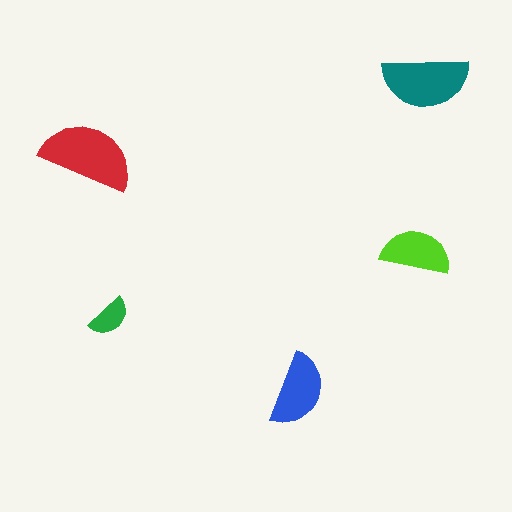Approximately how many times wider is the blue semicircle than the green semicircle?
About 1.5 times wider.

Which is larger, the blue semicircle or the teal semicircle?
The teal one.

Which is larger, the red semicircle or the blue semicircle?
The red one.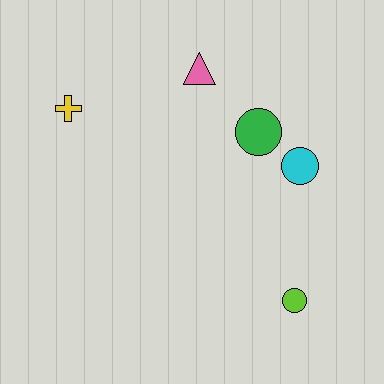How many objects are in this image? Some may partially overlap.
There are 5 objects.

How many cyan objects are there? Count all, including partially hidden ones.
There is 1 cyan object.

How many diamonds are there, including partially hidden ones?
There are no diamonds.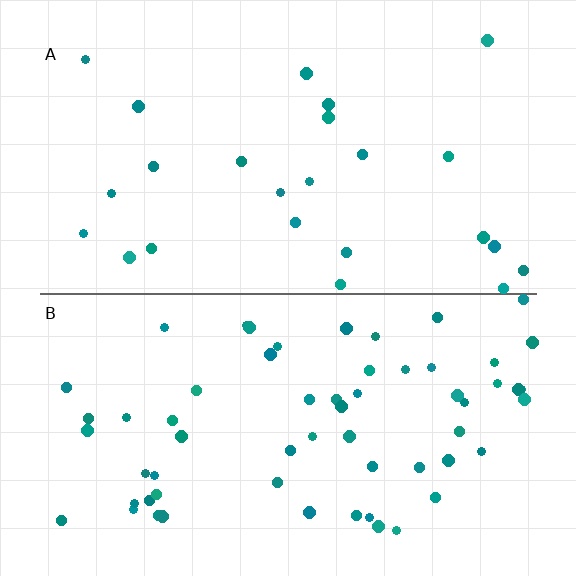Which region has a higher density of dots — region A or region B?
B (the bottom).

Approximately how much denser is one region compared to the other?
Approximately 2.5× — region B over region A.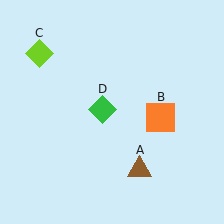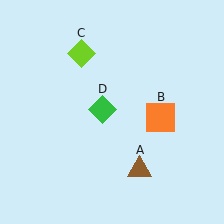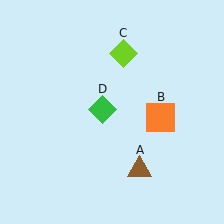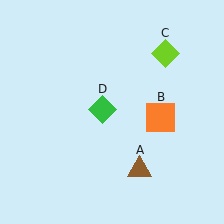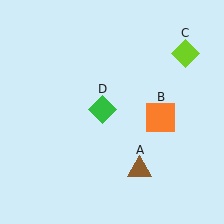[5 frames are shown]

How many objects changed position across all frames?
1 object changed position: lime diamond (object C).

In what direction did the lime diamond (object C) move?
The lime diamond (object C) moved right.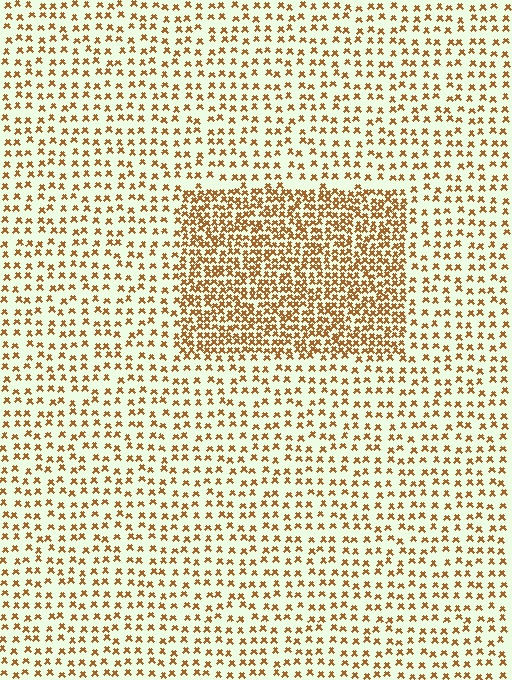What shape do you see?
I see a rectangle.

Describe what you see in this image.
The image contains small brown elements arranged at two different densities. A rectangle-shaped region is visible where the elements are more densely packed than the surrounding area.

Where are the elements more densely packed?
The elements are more densely packed inside the rectangle boundary.